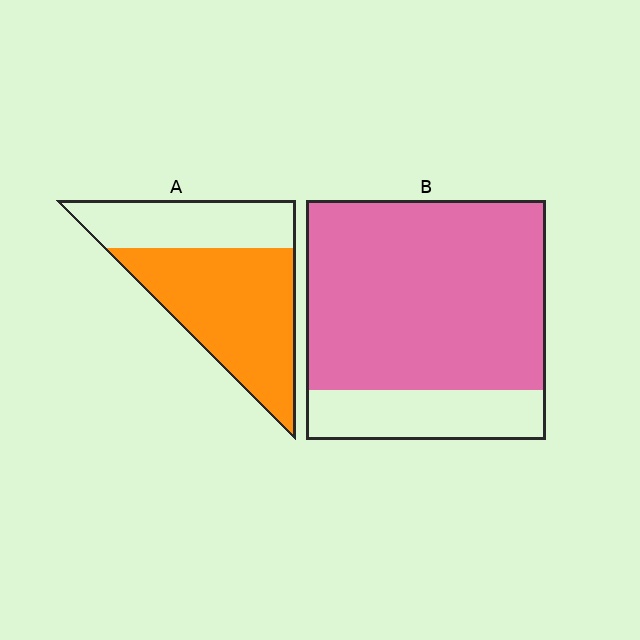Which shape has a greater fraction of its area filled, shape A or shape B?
Shape B.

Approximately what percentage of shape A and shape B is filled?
A is approximately 65% and B is approximately 80%.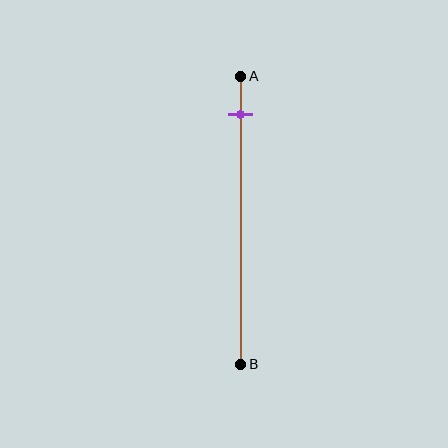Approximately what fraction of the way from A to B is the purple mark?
The purple mark is approximately 15% of the way from A to B.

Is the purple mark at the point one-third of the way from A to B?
No, the mark is at about 15% from A, not at the 33% one-third point.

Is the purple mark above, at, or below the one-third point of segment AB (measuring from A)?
The purple mark is above the one-third point of segment AB.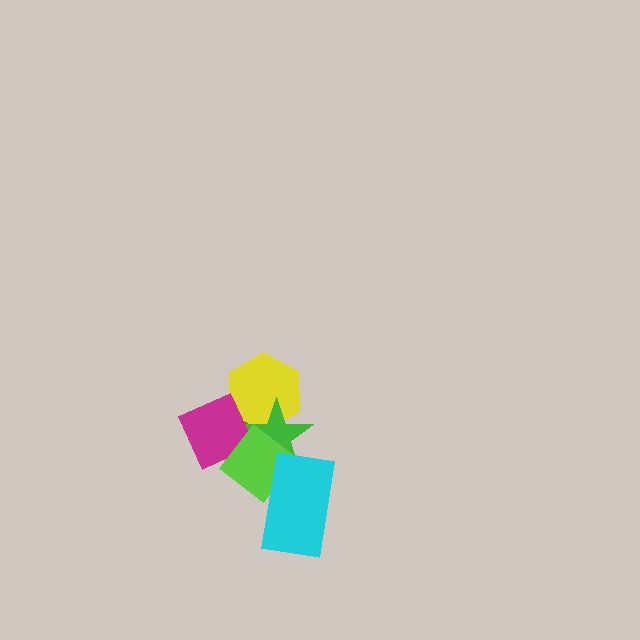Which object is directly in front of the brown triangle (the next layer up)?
The yellow hexagon is directly in front of the brown triangle.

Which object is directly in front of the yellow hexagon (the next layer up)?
The green star is directly in front of the yellow hexagon.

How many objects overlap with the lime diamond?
3 objects overlap with the lime diamond.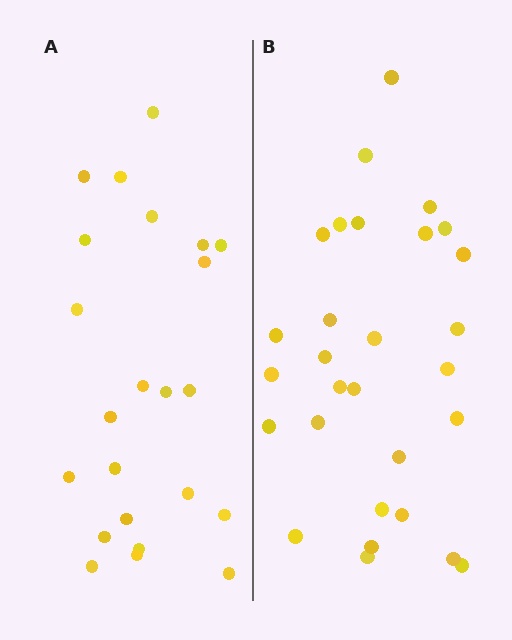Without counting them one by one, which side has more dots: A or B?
Region B (the right region) has more dots.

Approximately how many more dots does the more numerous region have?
Region B has about 6 more dots than region A.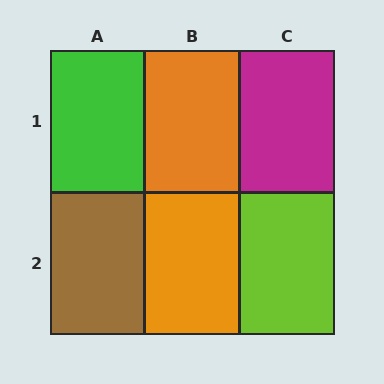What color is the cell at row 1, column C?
Magenta.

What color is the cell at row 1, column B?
Orange.